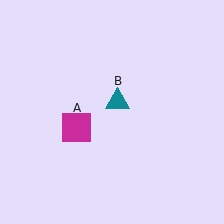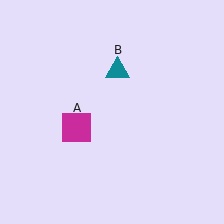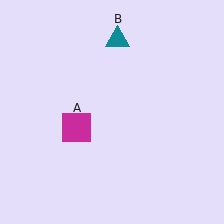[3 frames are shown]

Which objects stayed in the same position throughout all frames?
Magenta square (object A) remained stationary.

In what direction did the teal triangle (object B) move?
The teal triangle (object B) moved up.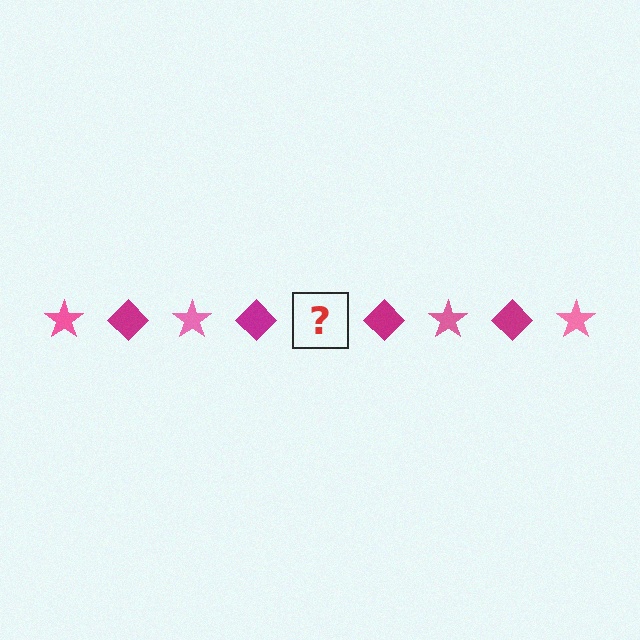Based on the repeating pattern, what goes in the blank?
The blank should be a pink star.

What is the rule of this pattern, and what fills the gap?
The rule is that the pattern alternates between pink star and magenta diamond. The gap should be filled with a pink star.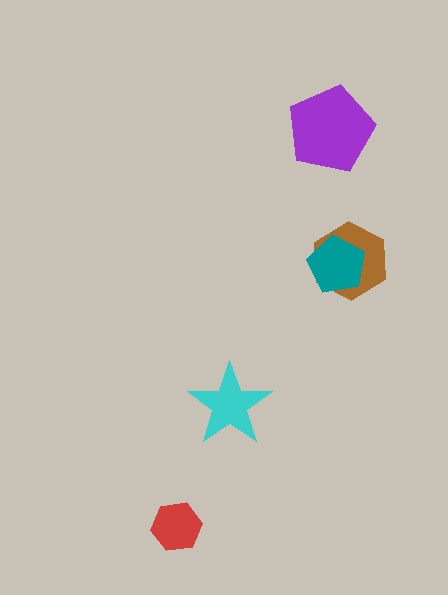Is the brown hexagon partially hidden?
Yes, it is partially covered by another shape.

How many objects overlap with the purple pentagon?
0 objects overlap with the purple pentagon.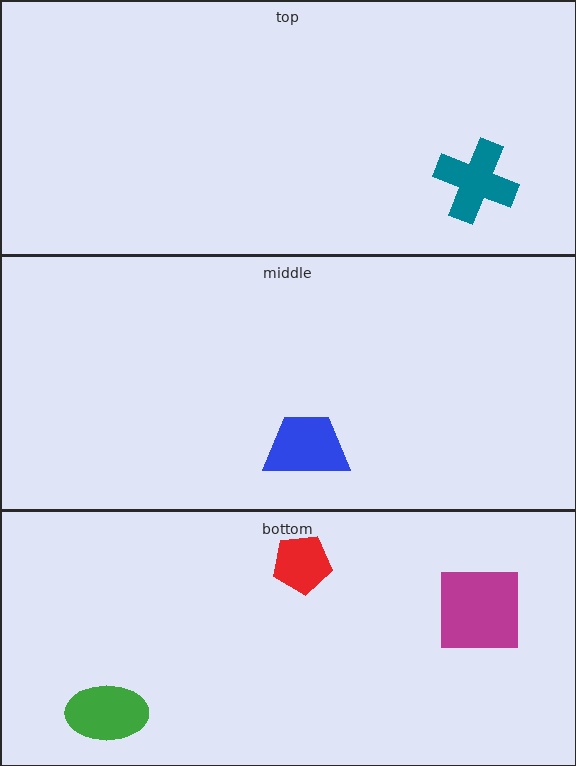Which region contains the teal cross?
The top region.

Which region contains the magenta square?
The bottom region.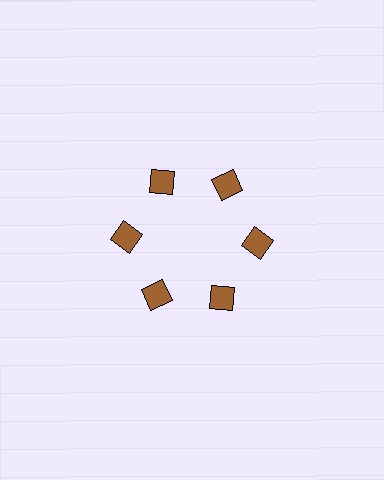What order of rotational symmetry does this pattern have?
This pattern has 6-fold rotational symmetry.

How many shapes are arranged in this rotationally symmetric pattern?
There are 6 shapes, arranged in 6 groups of 1.